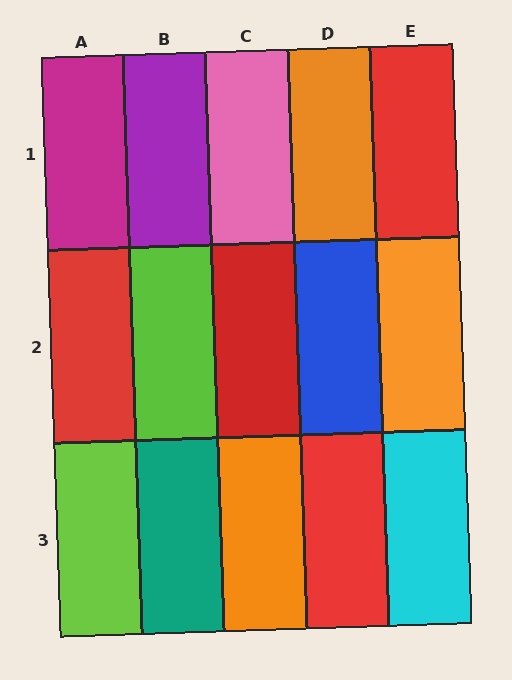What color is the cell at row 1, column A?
Magenta.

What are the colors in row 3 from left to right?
Lime, teal, orange, red, cyan.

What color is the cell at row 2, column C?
Red.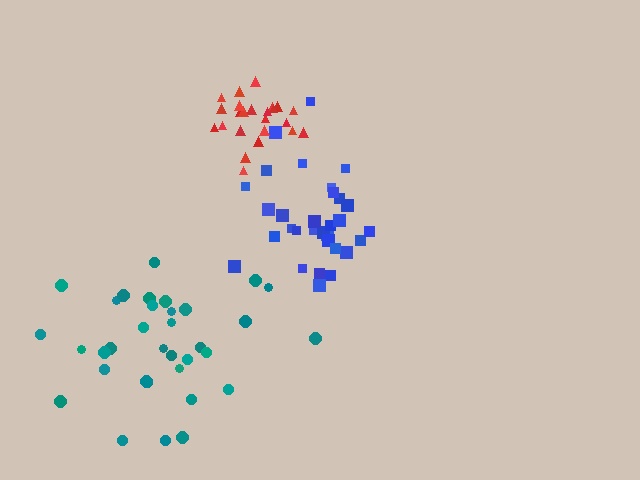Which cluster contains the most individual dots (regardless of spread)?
Teal (34).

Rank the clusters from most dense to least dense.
red, blue, teal.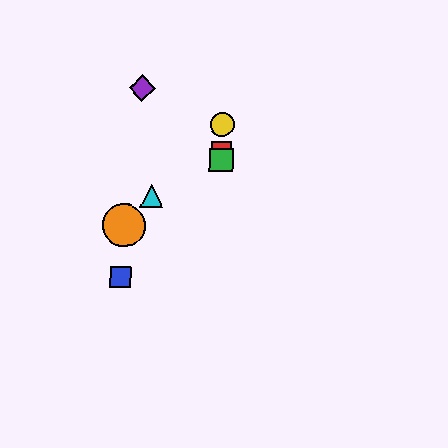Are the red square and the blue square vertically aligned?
No, the red square is at x≈221 and the blue square is at x≈120.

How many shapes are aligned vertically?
3 shapes (the red square, the green square, the yellow circle) are aligned vertically.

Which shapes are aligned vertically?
The red square, the green square, the yellow circle are aligned vertically.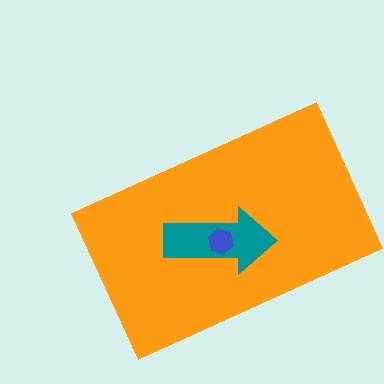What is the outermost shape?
The orange rectangle.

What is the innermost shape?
The blue hexagon.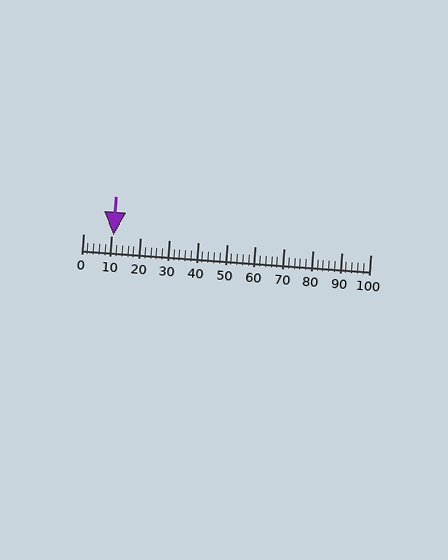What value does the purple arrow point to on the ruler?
The purple arrow points to approximately 11.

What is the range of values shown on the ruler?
The ruler shows values from 0 to 100.